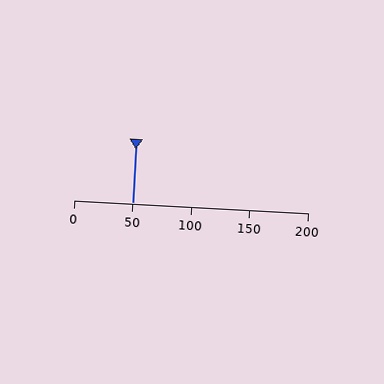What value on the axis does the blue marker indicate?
The marker indicates approximately 50.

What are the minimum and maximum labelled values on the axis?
The axis runs from 0 to 200.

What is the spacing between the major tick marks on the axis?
The major ticks are spaced 50 apart.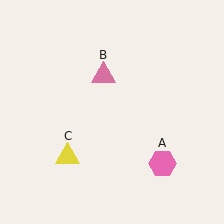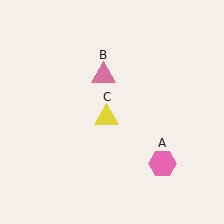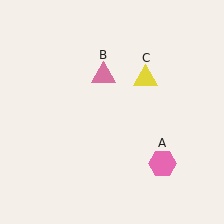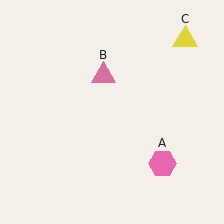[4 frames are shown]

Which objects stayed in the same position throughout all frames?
Pink hexagon (object A) and pink triangle (object B) remained stationary.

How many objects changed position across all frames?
1 object changed position: yellow triangle (object C).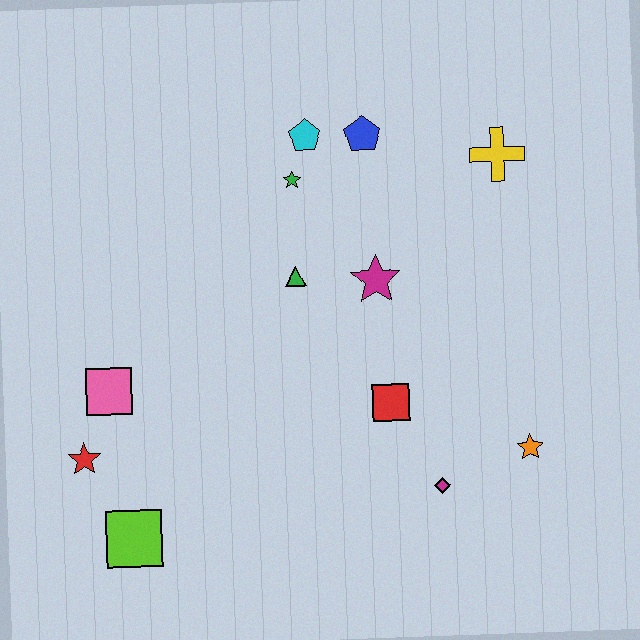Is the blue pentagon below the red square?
No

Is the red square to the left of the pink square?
No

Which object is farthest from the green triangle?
The lime square is farthest from the green triangle.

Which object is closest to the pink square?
The red star is closest to the pink square.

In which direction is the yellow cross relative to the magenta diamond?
The yellow cross is above the magenta diamond.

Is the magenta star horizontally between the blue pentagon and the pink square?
No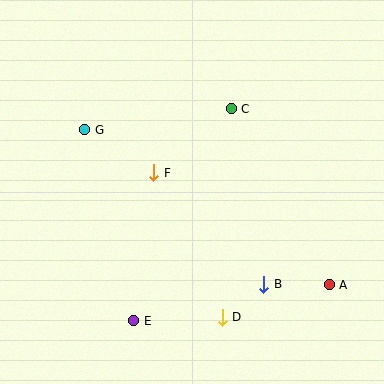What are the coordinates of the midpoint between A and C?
The midpoint between A and C is at (280, 197).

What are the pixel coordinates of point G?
Point G is at (85, 130).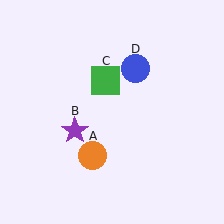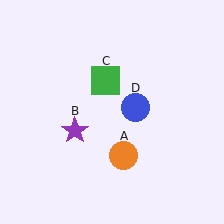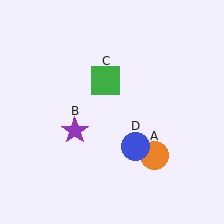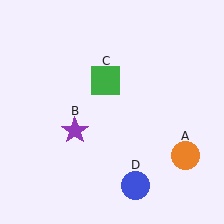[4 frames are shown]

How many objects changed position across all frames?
2 objects changed position: orange circle (object A), blue circle (object D).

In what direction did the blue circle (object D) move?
The blue circle (object D) moved down.